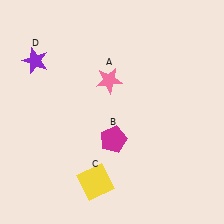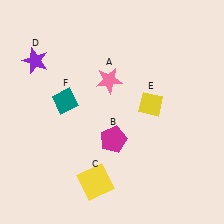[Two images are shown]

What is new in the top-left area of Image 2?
A teal diamond (F) was added in the top-left area of Image 2.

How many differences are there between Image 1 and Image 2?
There are 2 differences between the two images.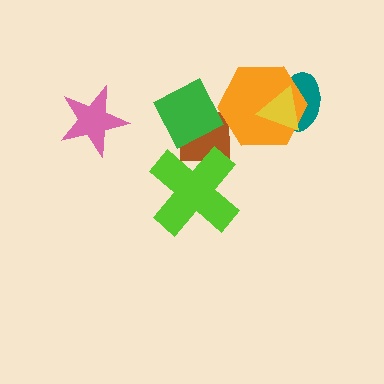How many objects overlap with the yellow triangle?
2 objects overlap with the yellow triangle.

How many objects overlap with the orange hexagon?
3 objects overlap with the orange hexagon.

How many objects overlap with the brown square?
3 objects overlap with the brown square.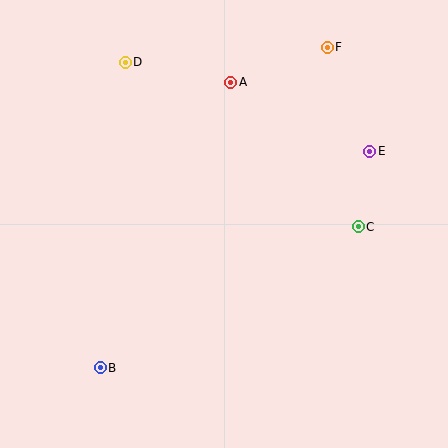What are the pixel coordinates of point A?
Point A is at (231, 82).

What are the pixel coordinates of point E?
Point E is at (370, 151).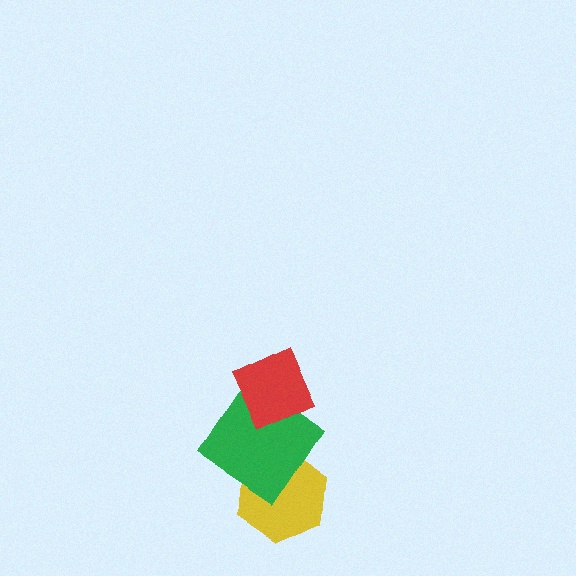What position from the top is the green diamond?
The green diamond is 2nd from the top.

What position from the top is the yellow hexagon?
The yellow hexagon is 3rd from the top.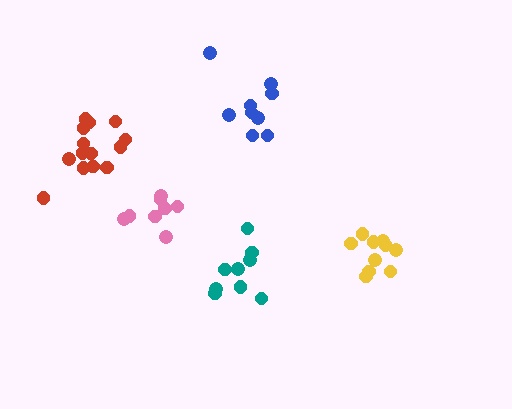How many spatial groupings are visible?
There are 5 spatial groupings.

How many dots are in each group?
Group 1: 9 dots, Group 2: 9 dots, Group 3: 14 dots, Group 4: 8 dots, Group 5: 10 dots (50 total).